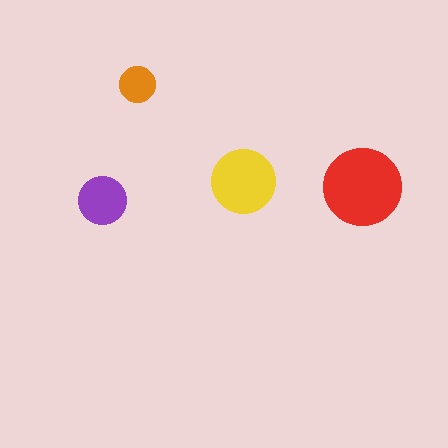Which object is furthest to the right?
The red circle is rightmost.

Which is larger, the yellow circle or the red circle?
The red one.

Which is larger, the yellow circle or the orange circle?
The yellow one.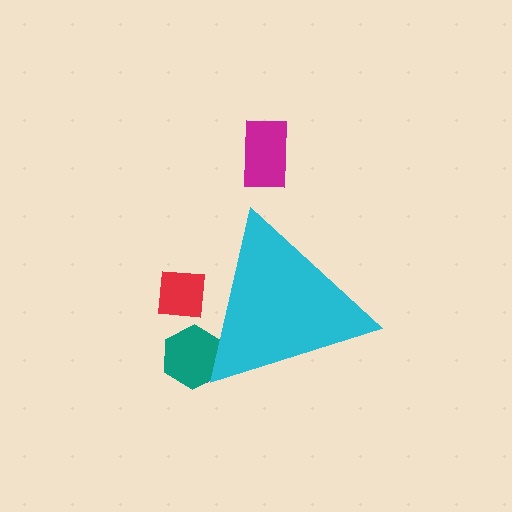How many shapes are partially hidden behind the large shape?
3 shapes are partially hidden.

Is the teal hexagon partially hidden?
Yes, the teal hexagon is partially hidden behind the cyan triangle.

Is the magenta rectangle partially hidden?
No, the magenta rectangle is fully visible.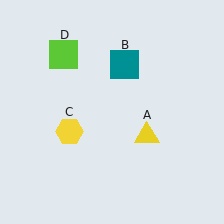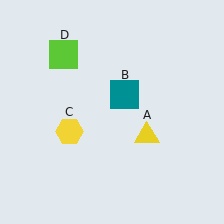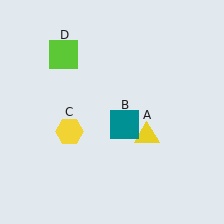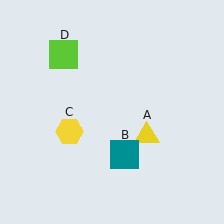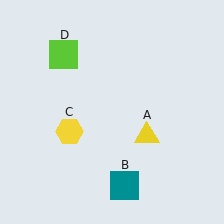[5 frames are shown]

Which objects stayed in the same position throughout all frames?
Yellow triangle (object A) and yellow hexagon (object C) and lime square (object D) remained stationary.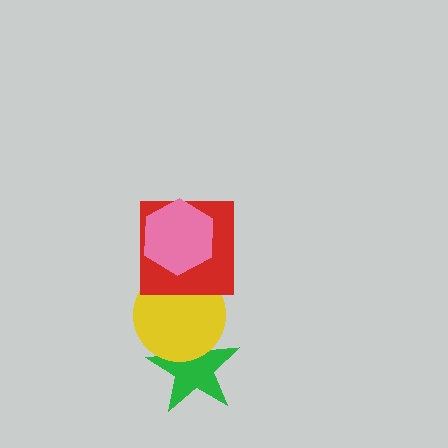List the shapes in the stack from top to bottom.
From top to bottom: the pink hexagon, the red square, the yellow circle, the green star.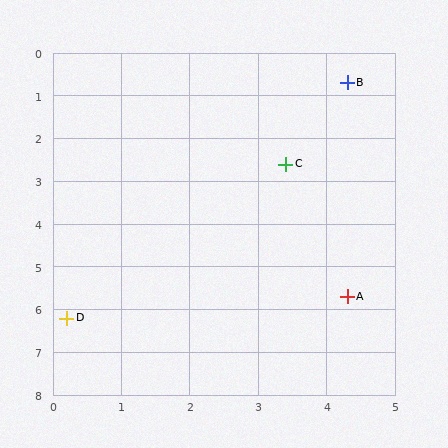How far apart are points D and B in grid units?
Points D and B are about 6.9 grid units apart.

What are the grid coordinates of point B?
Point B is at approximately (4.3, 0.7).